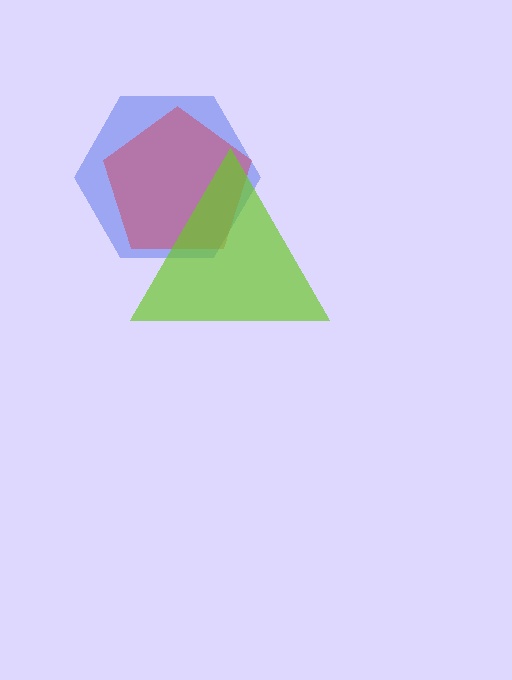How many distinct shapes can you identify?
There are 3 distinct shapes: a blue hexagon, a red pentagon, a lime triangle.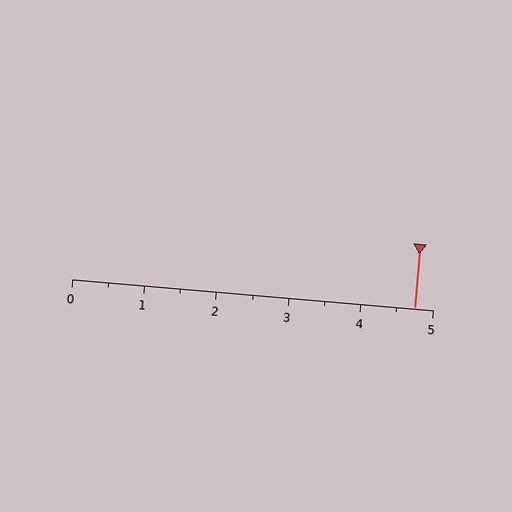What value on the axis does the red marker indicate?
The marker indicates approximately 4.8.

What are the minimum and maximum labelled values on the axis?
The axis runs from 0 to 5.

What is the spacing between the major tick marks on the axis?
The major ticks are spaced 1 apart.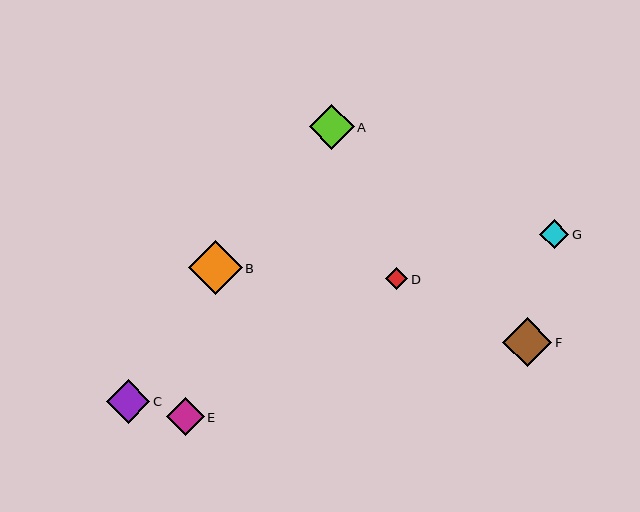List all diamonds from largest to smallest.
From largest to smallest: B, F, A, C, E, G, D.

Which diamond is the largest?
Diamond B is the largest with a size of approximately 54 pixels.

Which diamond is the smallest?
Diamond D is the smallest with a size of approximately 22 pixels.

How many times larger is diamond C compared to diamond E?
Diamond C is approximately 1.1 times the size of diamond E.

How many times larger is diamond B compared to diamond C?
Diamond B is approximately 1.2 times the size of diamond C.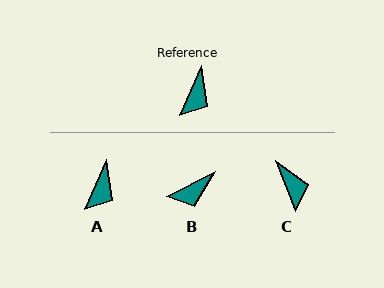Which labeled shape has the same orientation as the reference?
A.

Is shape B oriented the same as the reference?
No, it is off by about 38 degrees.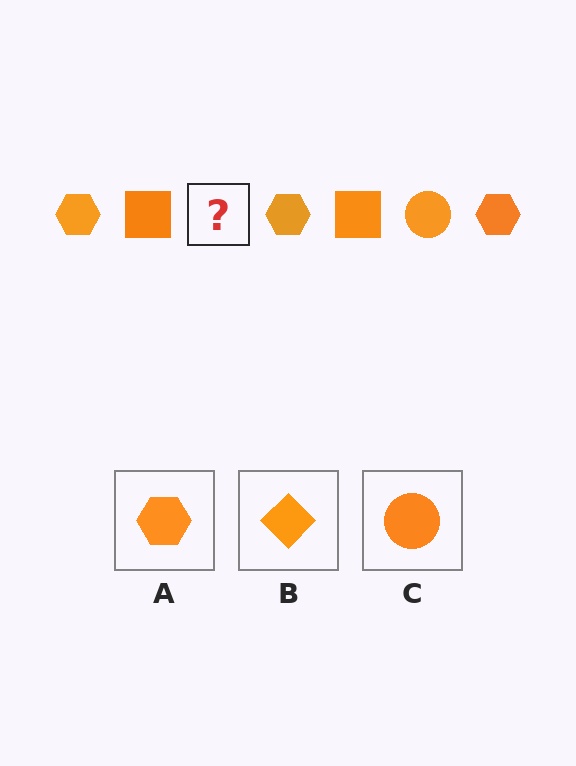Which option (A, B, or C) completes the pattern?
C.